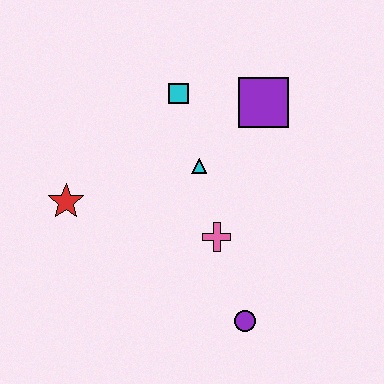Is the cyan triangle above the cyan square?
No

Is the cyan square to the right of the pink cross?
No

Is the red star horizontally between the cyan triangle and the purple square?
No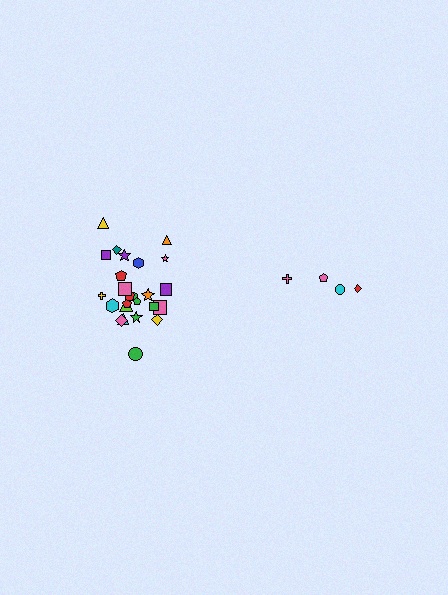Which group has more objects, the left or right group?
The left group.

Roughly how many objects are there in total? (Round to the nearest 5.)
Roughly 30 objects in total.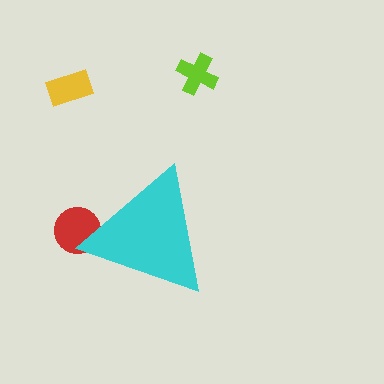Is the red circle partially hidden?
Yes, the red circle is partially hidden behind the cyan triangle.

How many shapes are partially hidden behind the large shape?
1 shape is partially hidden.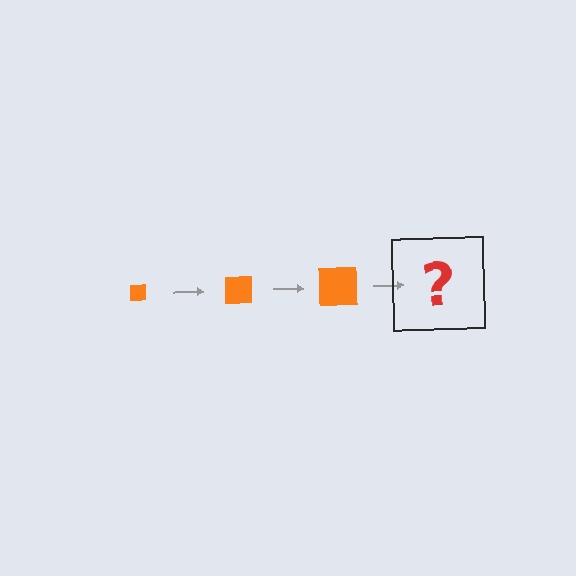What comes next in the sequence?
The next element should be an orange square, larger than the previous one.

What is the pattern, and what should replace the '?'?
The pattern is that the square gets progressively larger each step. The '?' should be an orange square, larger than the previous one.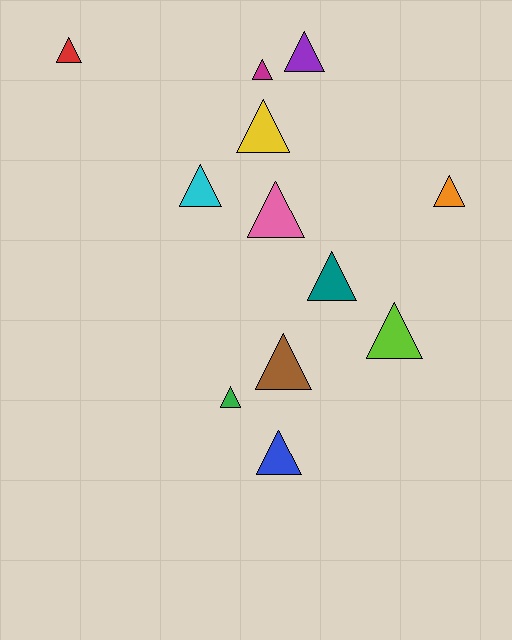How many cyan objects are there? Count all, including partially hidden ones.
There is 1 cyan object.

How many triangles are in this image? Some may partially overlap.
There are 12 triangles.